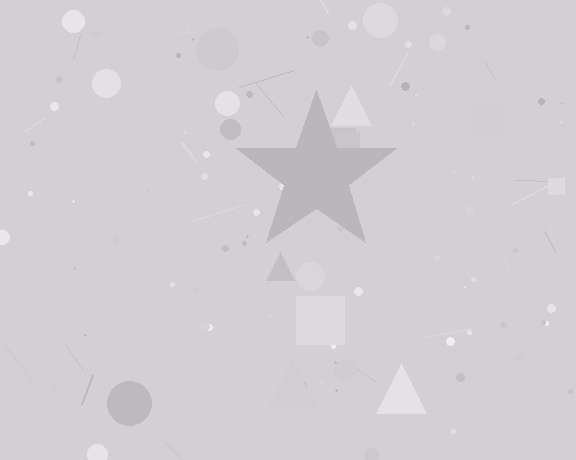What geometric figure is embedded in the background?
A star is embedded in the background.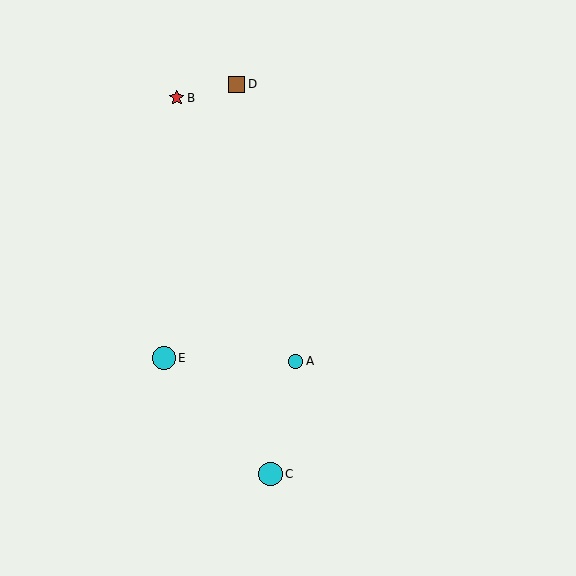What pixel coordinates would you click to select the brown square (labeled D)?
Click at (236, 84) to select the brown square D.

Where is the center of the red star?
The center of the red star is at (177, 98).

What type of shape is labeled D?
Shape D is a brown square.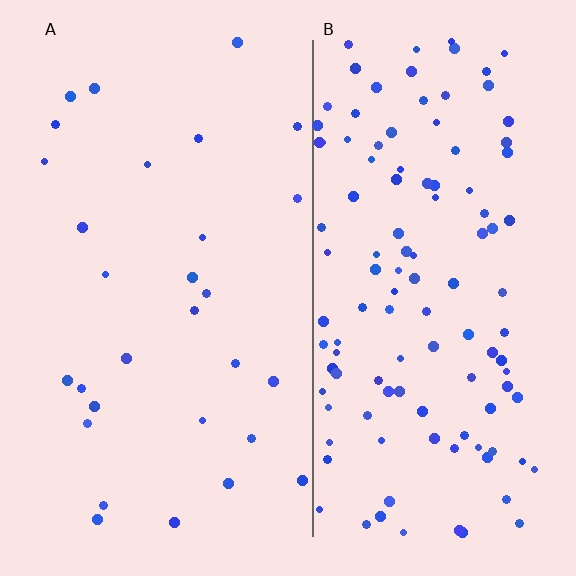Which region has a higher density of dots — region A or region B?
B (the right).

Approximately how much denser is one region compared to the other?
Approximately 4.1× — region B over region A.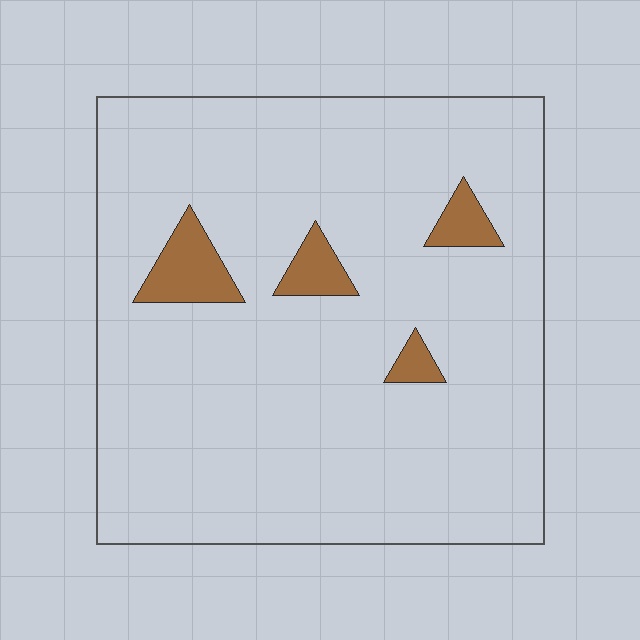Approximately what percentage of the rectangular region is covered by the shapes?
Approximately 5%.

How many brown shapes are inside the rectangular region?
4.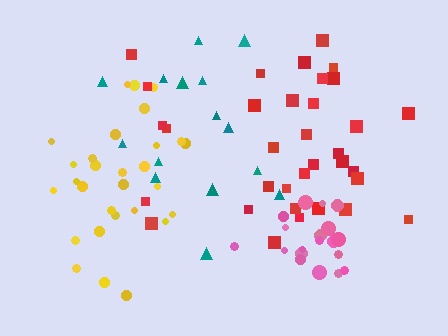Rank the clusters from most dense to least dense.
pink, yellow, red, teal.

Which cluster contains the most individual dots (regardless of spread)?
Red (34).